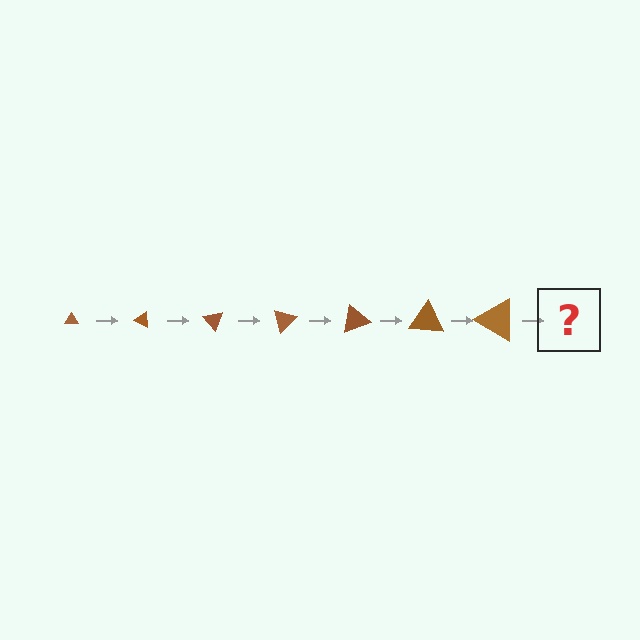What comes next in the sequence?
The next element should be a triangle, larger than the previous one and rotated 175 degrees from the start.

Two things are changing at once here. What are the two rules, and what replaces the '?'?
The two rules are that the triangle grows larger each step and it rotates 25 degrees each step. The '?' should be a triangle, larger than the previous one and rotated 175 degrees from the start.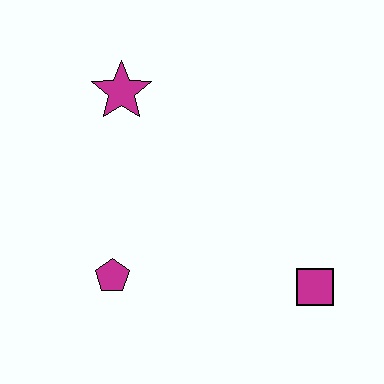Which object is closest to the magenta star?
The magenta pentagon is closest to the magenta star.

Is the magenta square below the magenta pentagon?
Yes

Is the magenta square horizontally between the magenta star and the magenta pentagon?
No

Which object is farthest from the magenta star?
The magenta square is farthest from the magenta star.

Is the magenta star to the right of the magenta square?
No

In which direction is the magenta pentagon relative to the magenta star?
The magenta pentagon is below the magenta star.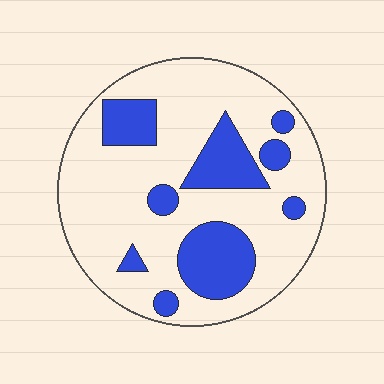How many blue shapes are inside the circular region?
9.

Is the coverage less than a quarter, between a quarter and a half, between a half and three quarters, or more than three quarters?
Between a quarter and a half.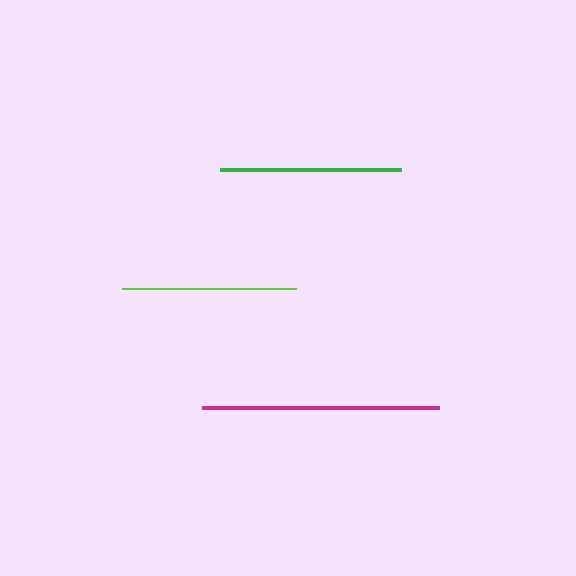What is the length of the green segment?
The green segment is approximately 180 pixels long.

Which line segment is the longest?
The magenta line is the longest at approximately 238 pixels.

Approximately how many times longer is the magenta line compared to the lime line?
The magenta line is approximately 1.4 times the length of the lime line.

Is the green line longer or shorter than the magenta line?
The magenta line is longer than the green line.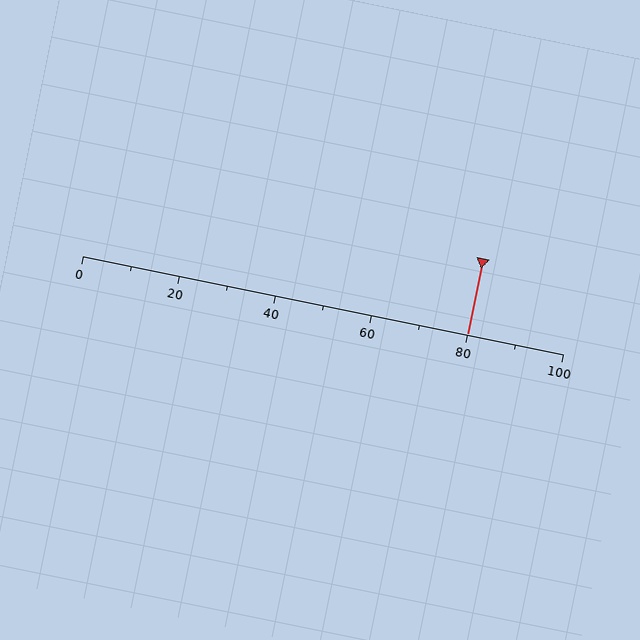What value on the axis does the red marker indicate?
The marker indicates approximately 80.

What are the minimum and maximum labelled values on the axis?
The axis runs from 0 to 100.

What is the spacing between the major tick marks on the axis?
The major ticks are spaced 20 apart.